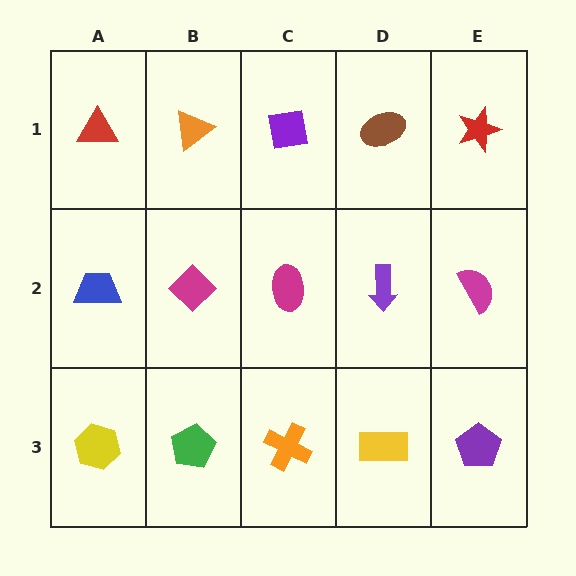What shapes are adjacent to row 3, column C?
A magenta ellipse (row 2, column C), a green pentagon (row 3, column B), a yellow rectangle (row 3, column D).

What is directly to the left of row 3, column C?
A green pentagon.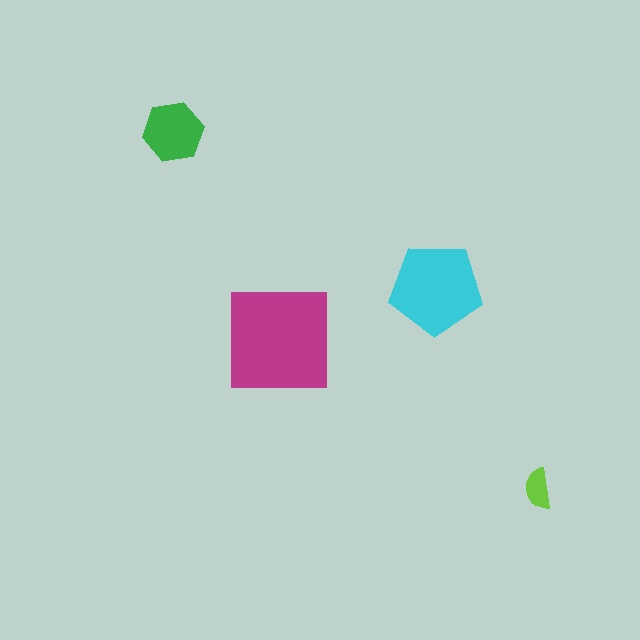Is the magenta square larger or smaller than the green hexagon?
Larger.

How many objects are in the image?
There are 4 objects in the image.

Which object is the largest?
The magenta square.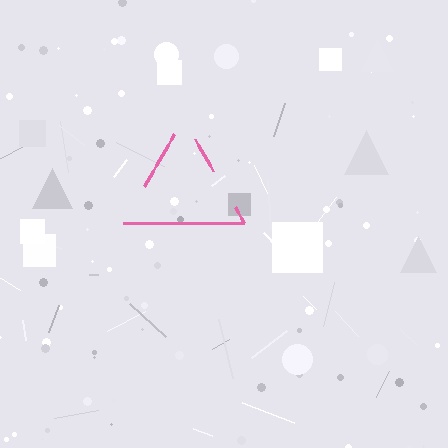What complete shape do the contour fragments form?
The contour fragments form a triangle.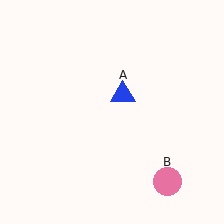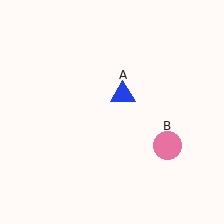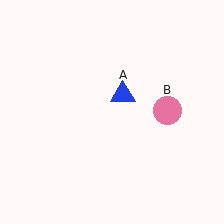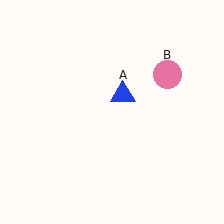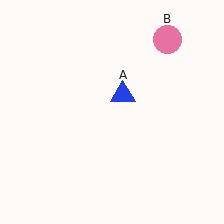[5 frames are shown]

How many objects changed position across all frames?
1 object changed position: pink circle (object B).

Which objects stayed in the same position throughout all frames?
Blue triangle (object A) remained stationary.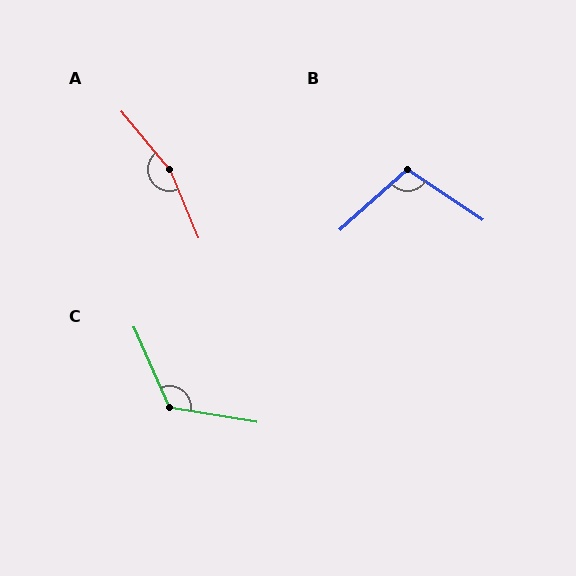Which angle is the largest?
A, at approximately 162 degrees.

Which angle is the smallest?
B, at approximately 105 degrees.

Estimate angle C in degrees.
Approximately 123 degrees.